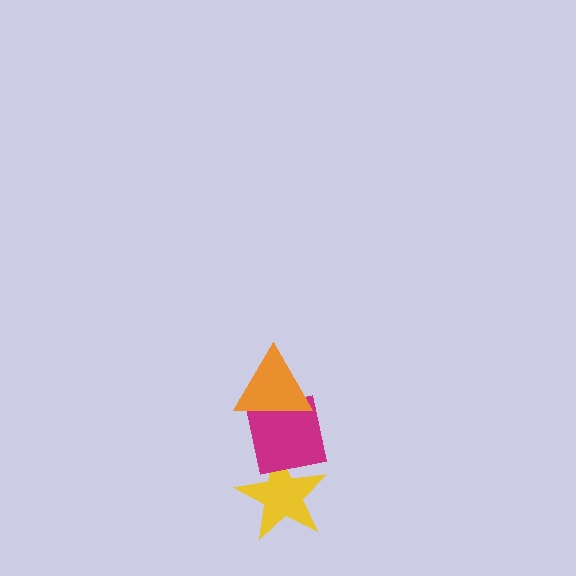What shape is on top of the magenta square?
The orange triangle is on top of the magenta square.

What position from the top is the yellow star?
The yellow star is 3rd from the top.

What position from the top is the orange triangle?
The orange triangle is 1st from the top.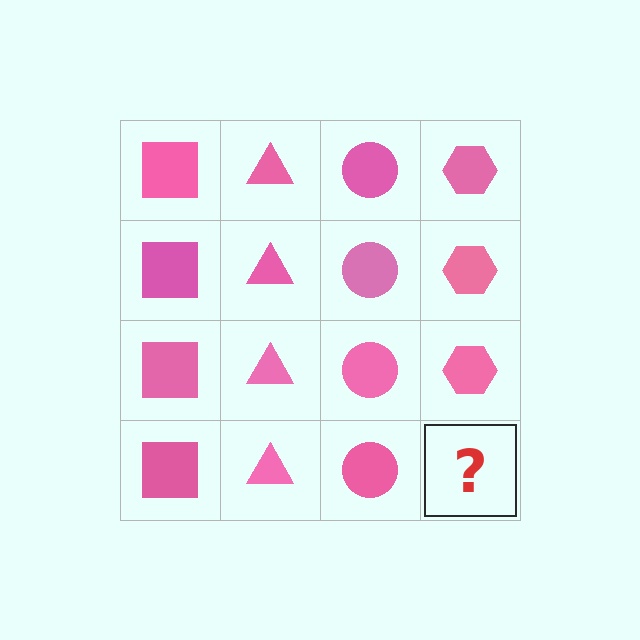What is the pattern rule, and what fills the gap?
The rule is that each column has a consistent shape. The gap should be filled with a pink hexagon.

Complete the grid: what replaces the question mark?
The question mark should be replaced with a pink hexagon.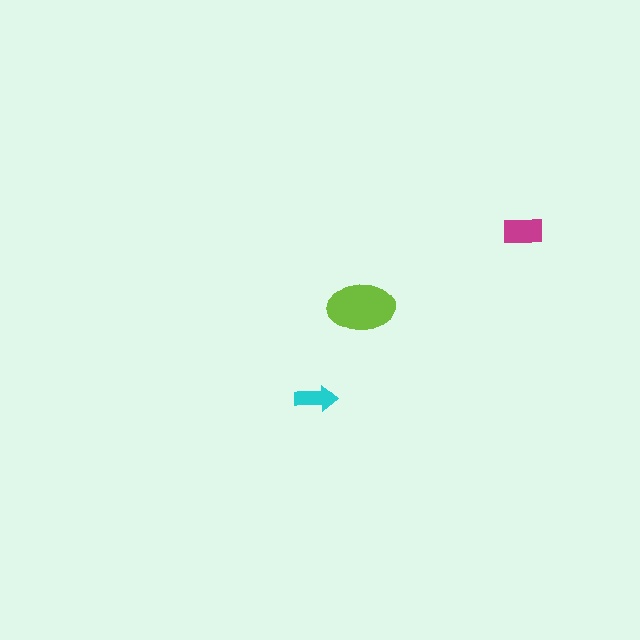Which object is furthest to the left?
The cyan arrow is leftmost.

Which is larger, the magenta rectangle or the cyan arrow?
The magenta rectangle.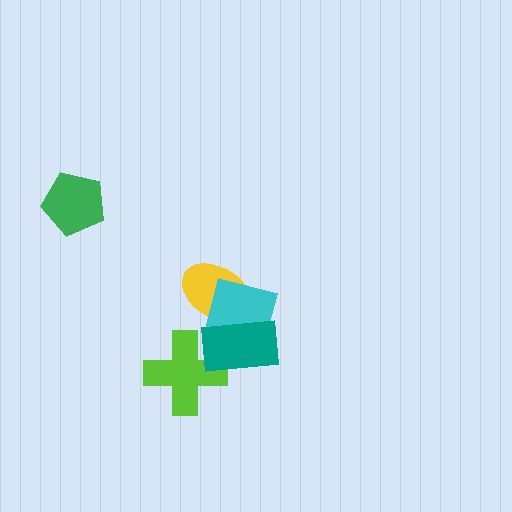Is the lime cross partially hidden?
Yes, it is partially covered by another shape.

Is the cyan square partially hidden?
Yes, it is partially covered by another shape.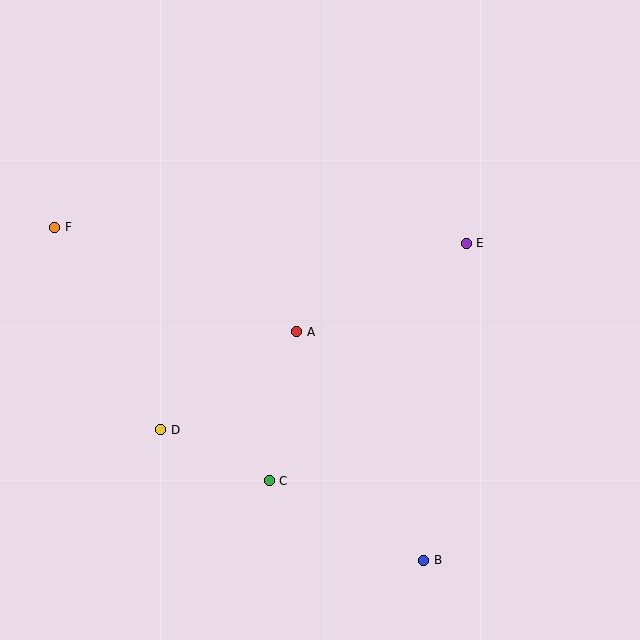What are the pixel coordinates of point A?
Point A is at (297, 332).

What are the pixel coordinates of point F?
Point F is at (55, 227).